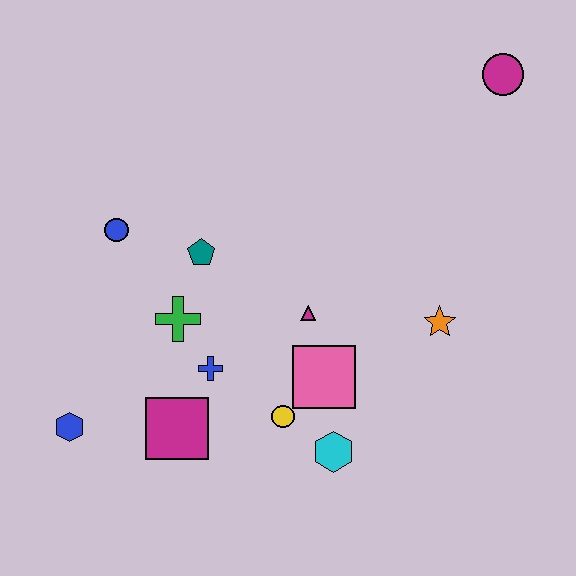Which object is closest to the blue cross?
The green cross is closest to the blue cross.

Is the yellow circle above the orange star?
No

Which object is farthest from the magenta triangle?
The magenta circle is farthest from the magenta triangle.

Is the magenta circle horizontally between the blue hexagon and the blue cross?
No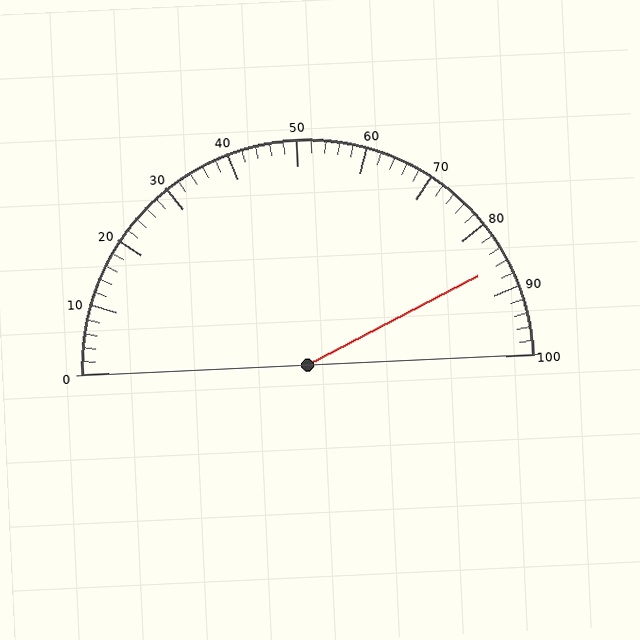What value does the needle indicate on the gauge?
The needle indicates approximately 86.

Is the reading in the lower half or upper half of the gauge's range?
The reading is in the upper half of the range (0 to 100).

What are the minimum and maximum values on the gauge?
The gauge ranges from 0 to 100.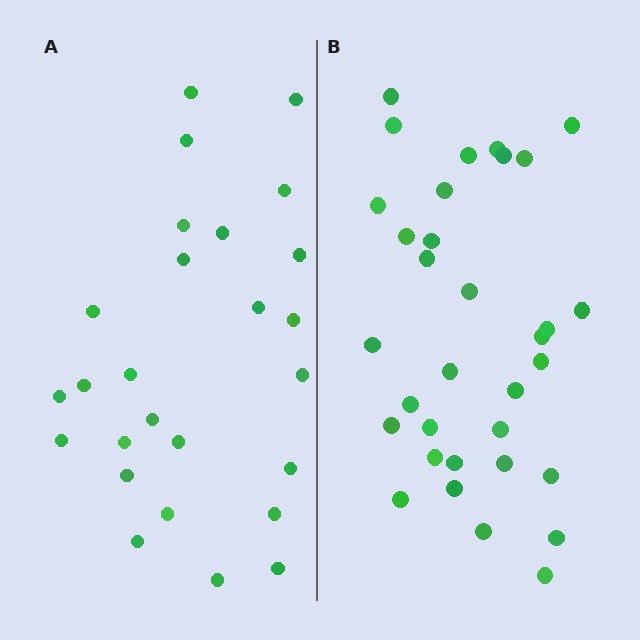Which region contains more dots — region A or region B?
Region B (the right region) has more dots.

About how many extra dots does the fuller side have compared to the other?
Region B has roughly 8 or so more dots than region A.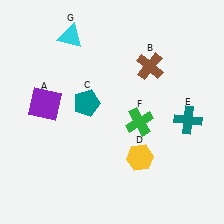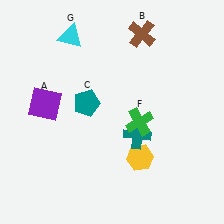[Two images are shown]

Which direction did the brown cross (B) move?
The brown cross (B) moved up.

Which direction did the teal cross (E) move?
The teal cross (E) moved left.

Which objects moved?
The objects that moved are: the brown cross (B), the teal cross (E).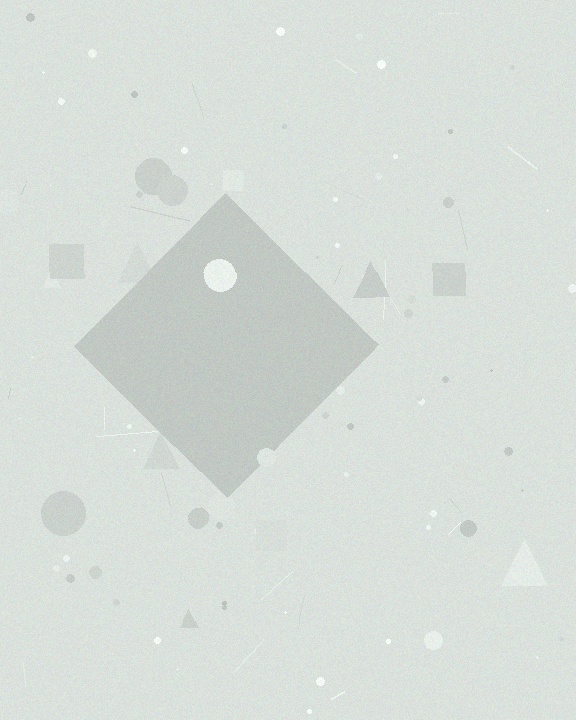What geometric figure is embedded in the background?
A diamond is embedded in the background.